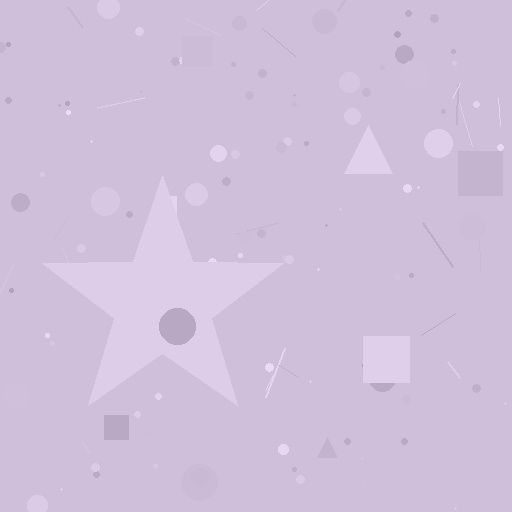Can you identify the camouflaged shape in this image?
The camouflaged shape is a star.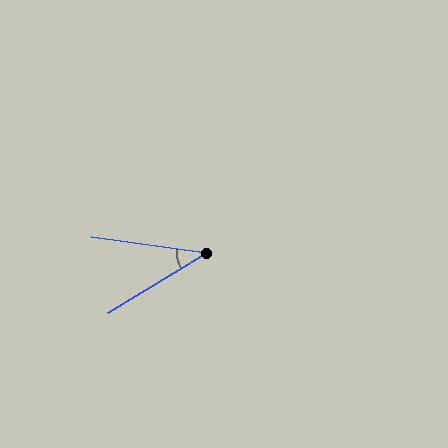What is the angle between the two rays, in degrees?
Approximately 39 degrees.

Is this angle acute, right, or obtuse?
It is acute.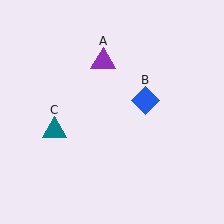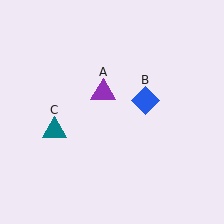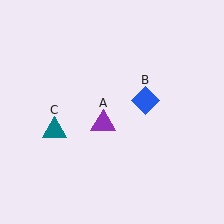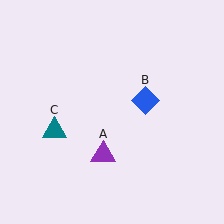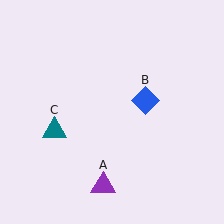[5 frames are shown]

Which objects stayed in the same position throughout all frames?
Blue diamond (object B) and teal triangle (object C) remained stationary.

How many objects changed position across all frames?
1 object changed position: purple triangle (object A).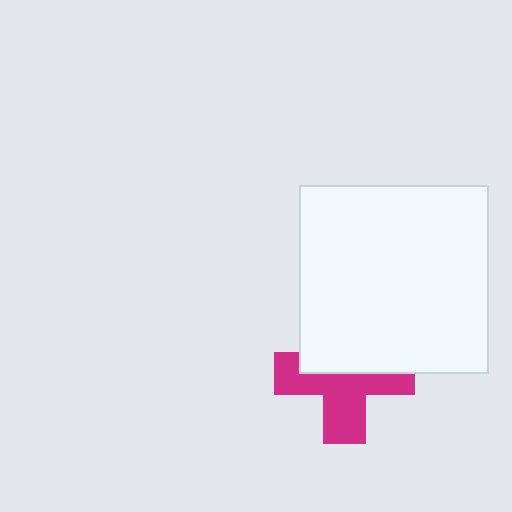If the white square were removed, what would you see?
You would see the complete magenta cross.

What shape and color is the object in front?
The object in front is a white square.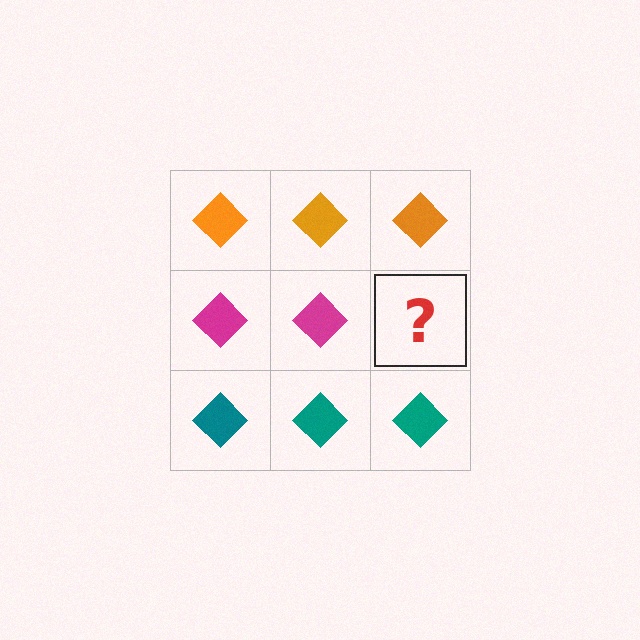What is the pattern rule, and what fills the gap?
The rule is that each row has a consistent color. The gap should be filled with a magenta diamond.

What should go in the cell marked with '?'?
The missing cell should contain a magenta diamond.